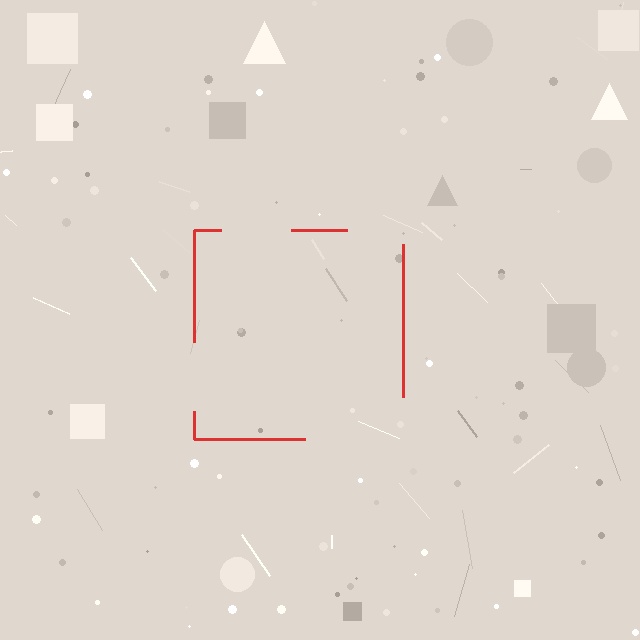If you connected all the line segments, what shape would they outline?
They would outline a square.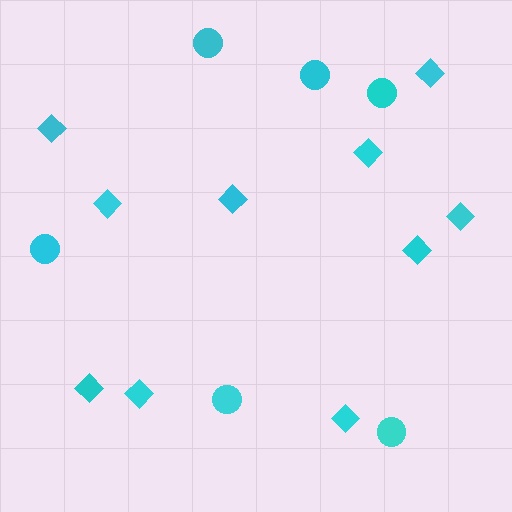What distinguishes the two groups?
There are 2 groups: one group of diamonds (10) and one group of circles (6).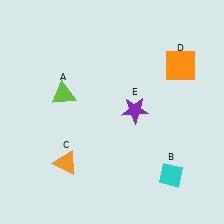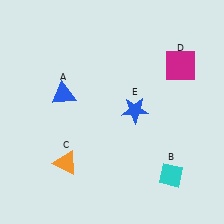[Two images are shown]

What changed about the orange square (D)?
In Image 1, D is orange. In Image 2, it changed to magenta.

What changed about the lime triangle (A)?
In Image 1, A is lime. In Image 2, it changed to blue.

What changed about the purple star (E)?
In Image 1, E is purple. In Image 2, it changed to blue.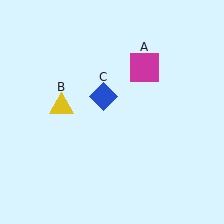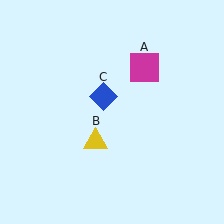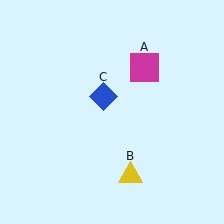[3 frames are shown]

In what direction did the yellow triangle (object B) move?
The yellow triangle (object B) moved down and to the right.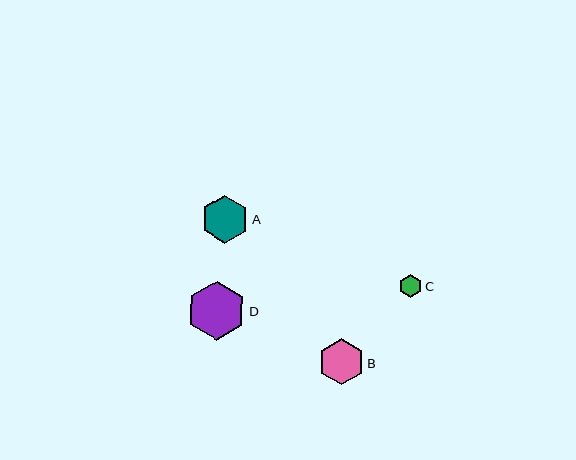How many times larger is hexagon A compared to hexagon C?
Hexagon A is approximately 2.1 times the size of hexagon C.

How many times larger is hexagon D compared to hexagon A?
Hexagon D is approximately 1.2 times the size of hexagon A.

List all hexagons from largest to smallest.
From largest to smallest: D, A, B, C.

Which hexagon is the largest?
Hexagon D is the largest with a size of approximately 59 pixels.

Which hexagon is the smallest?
Hexagon C is the smallest with a size of approximately 23 pixels.